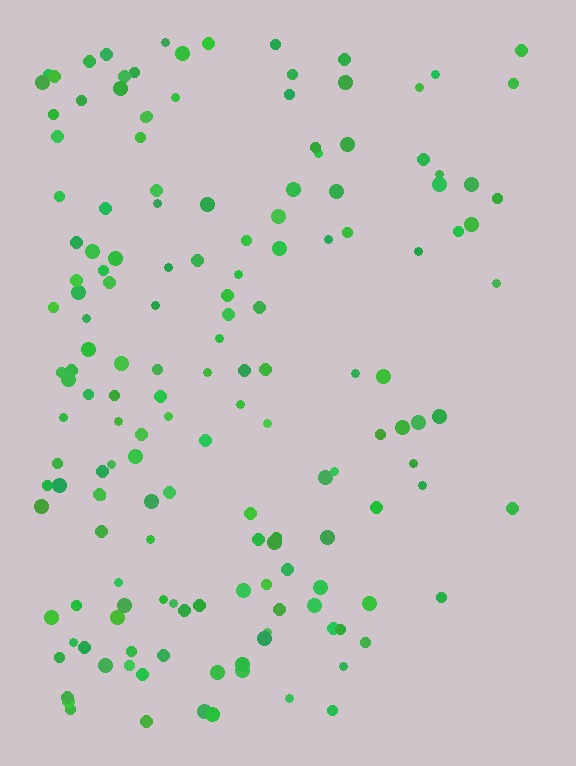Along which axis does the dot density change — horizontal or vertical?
Horizontal.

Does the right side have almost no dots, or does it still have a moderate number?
Still a moderate number, just noticeably fewer than the left.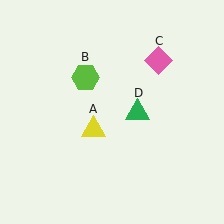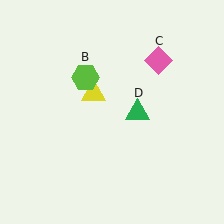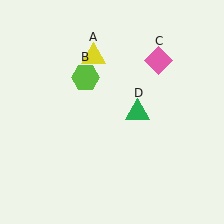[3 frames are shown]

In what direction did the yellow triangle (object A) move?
The yellow triangle (object A) moved up.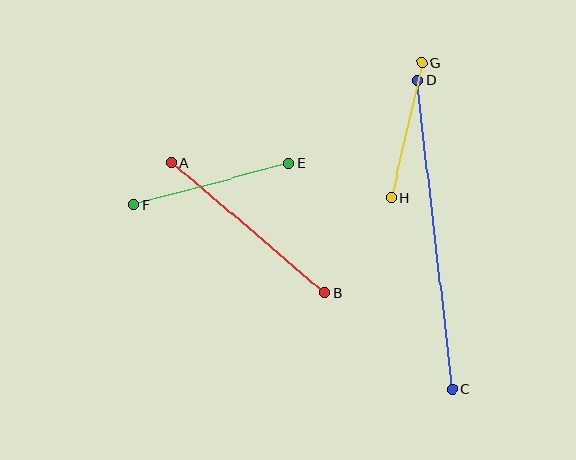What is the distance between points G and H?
The distance is approximately 139 pixels.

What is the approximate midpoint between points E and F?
The midpoint is at approximately (211, 184) pixels.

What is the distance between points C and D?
The distance is approximately 311 pixels.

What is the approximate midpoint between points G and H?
The midpoint is at approximately (406, 130) pixels.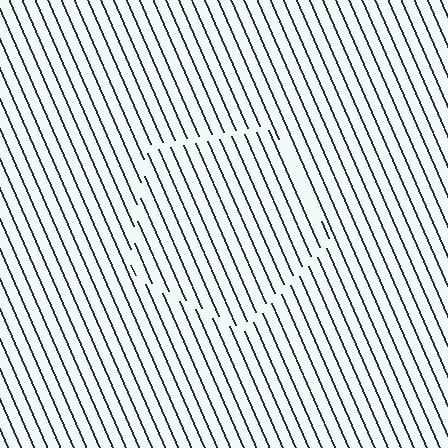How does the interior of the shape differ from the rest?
The interior of the shape contains the same grating, shifted by half a period — the contour is defined by the phase discontinuity where line-ends from the inner and outer gratings abut.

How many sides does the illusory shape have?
5 sides — the line-ends trace a pentagon.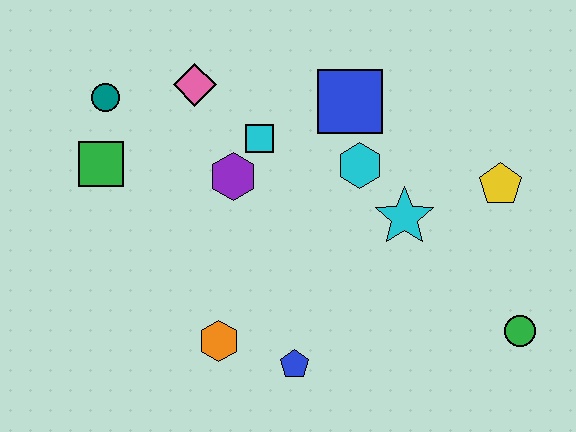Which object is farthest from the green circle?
The teal circle is farthest from the green circle.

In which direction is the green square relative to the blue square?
The green square is to the left of the blue square.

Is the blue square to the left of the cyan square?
No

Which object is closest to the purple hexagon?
The cyan square is closest to the purple hexagon.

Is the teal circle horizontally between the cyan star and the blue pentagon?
No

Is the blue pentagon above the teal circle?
No